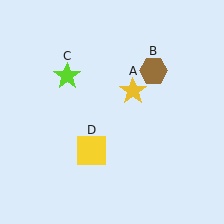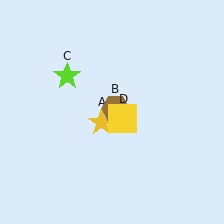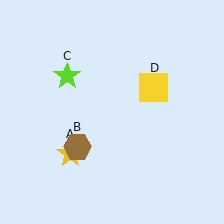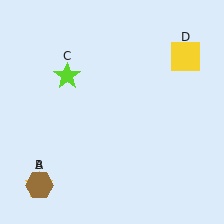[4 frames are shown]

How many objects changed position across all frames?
3 objects changed position: yellow star (object A), brown hexagon (object B), yellow square (object D).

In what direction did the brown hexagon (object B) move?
The brown hexagon (object B) moved down and to the left.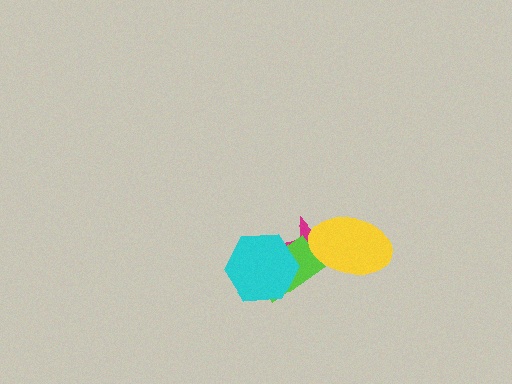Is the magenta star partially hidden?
Yes, it is partially covered by another shape.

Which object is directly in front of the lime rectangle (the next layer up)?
The cyan hexagon is directly in front of the lime rectangle.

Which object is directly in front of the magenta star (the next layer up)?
The lime rectangle is directly in front of the magenta star.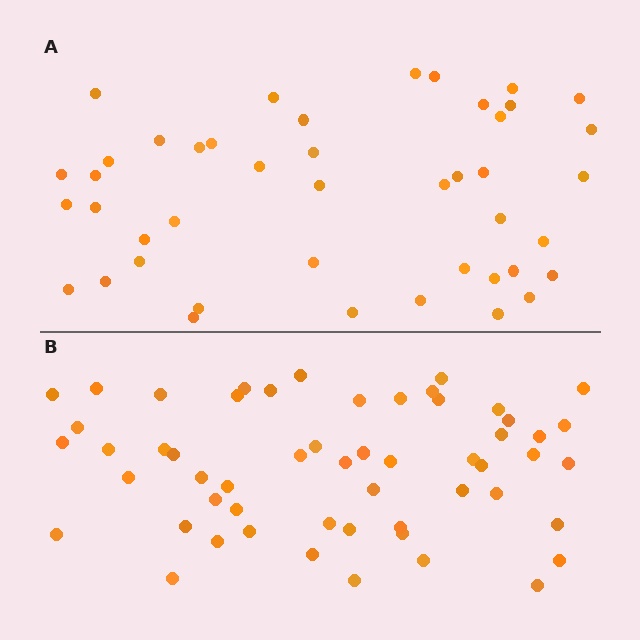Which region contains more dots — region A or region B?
Region B (the bottom region) has more dots.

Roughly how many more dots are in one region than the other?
Region B has roughly 12 or so more dots than region A.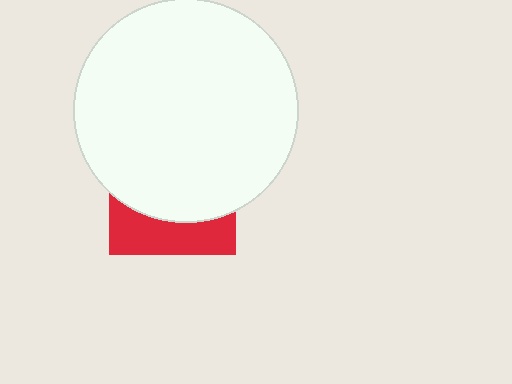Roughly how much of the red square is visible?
A small part of it is visible (roughly 31%).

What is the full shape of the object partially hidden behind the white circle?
The partially hidden object is a red square.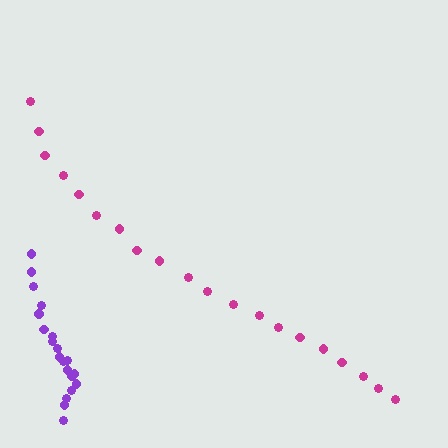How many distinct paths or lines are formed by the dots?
There are 2 distinct paths.